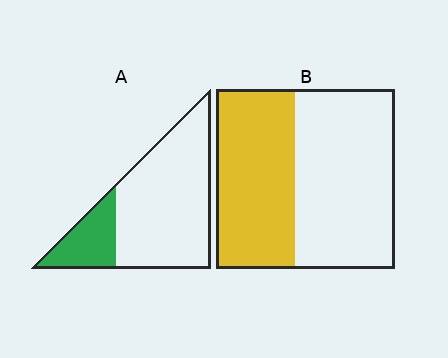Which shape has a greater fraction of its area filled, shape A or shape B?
Shape B.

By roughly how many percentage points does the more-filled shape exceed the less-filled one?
By roughly 20 percentage points (B over A).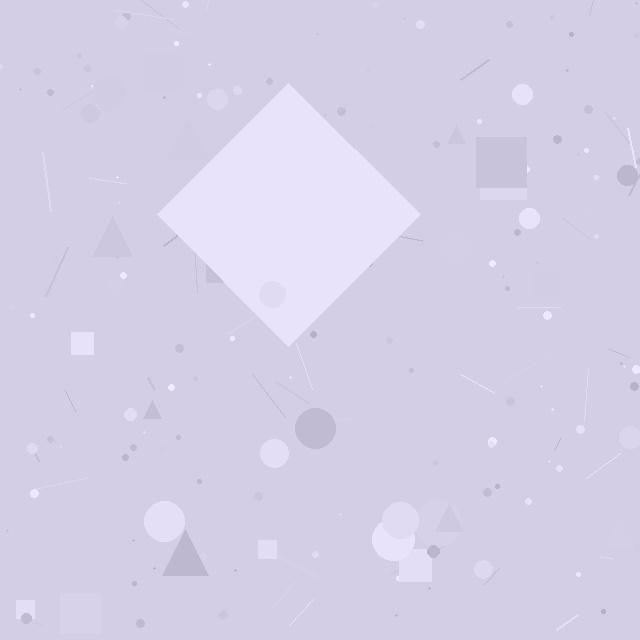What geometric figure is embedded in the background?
A diamond is embedded in the background.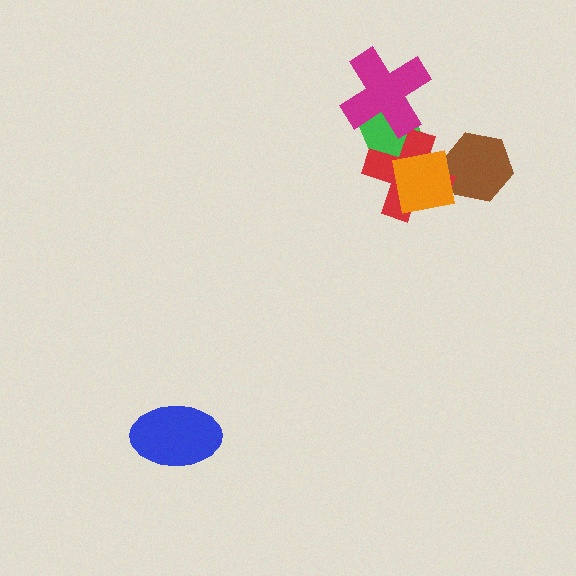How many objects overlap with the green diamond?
3 objects overlap with the green diamond.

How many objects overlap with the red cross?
3 objects overlap with the red cross.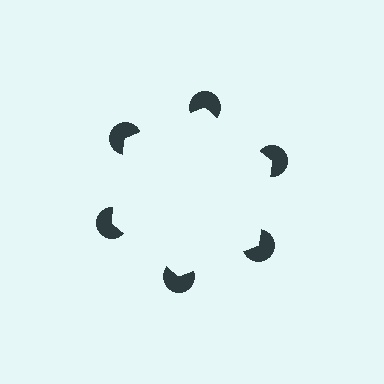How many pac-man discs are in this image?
There are 6 — one at each vertex of the illusory hexagon.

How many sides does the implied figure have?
6 sides.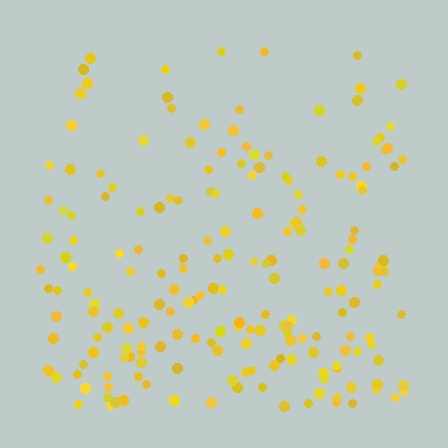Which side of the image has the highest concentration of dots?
The bottom.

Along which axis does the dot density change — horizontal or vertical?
Vertical.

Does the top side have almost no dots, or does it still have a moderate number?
Still a moderate number, just noticeably fewer than the bottom.